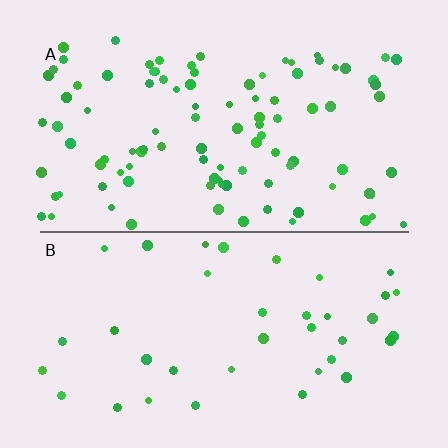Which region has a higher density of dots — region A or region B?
A (the top).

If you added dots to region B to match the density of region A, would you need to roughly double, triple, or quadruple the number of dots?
Approximately triple.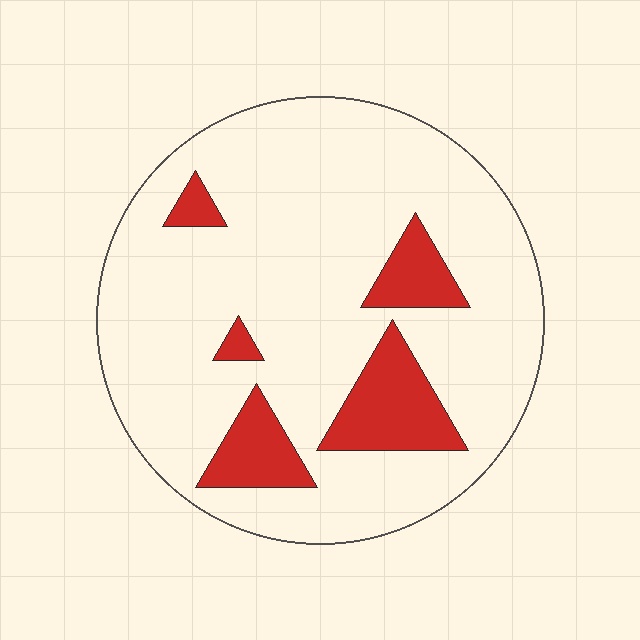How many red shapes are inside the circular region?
5.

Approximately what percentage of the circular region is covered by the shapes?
Approximately 15%.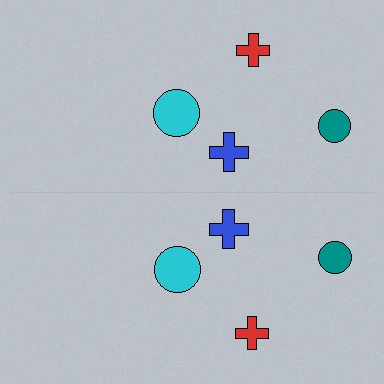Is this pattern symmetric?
Yes, this pattern has bilateral (reflection) symmetry.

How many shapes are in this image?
There are 8 shapes in this image.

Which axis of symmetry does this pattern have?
The pattern has a horizontal axis of symmetry running through the center of the image.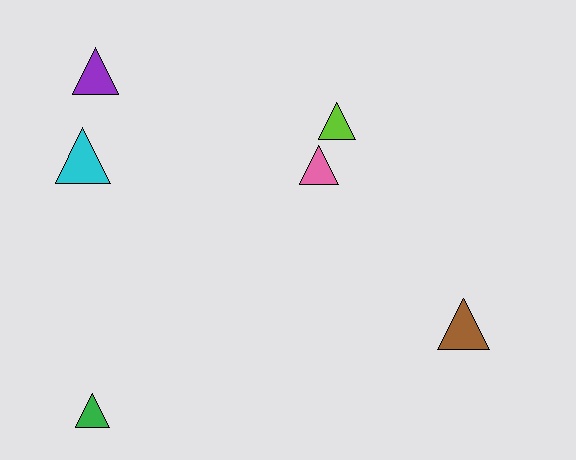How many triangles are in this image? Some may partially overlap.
There are 6 triangles.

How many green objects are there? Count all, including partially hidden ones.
There is 1 green object.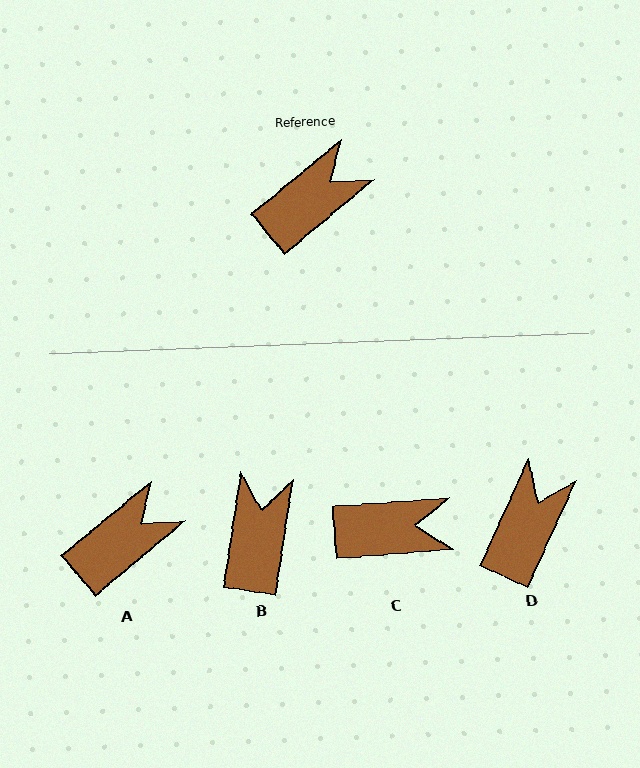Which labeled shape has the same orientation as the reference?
A.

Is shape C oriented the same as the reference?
No, it is off by about 35 degrees.